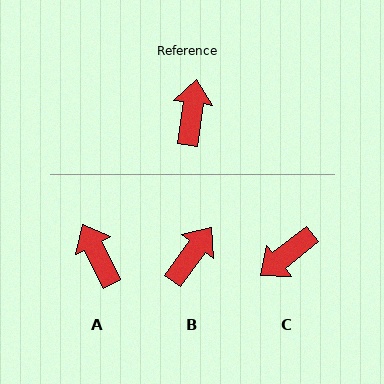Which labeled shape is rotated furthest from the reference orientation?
C, about 136 degrees away.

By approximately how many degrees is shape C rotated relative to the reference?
Approximately 136 degrees counter-clockwise.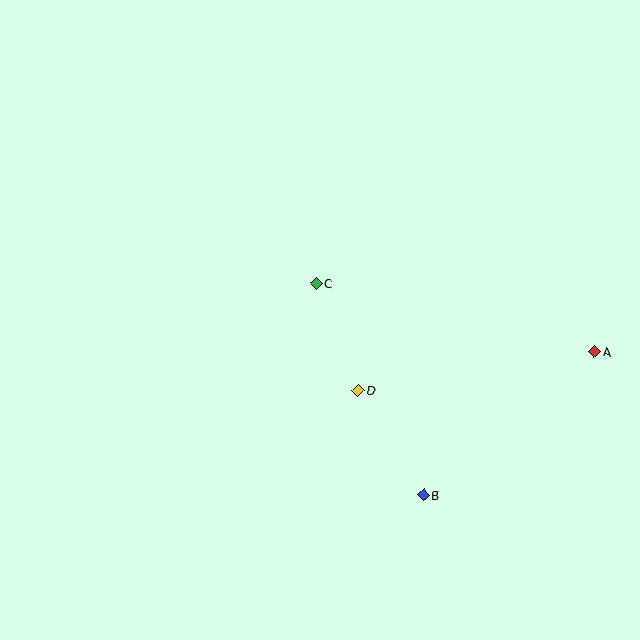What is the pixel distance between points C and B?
The distance between C and B is 237 pixels.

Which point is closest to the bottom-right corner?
Point B is closest to the bottom-right corner.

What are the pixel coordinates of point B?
Point B is at (423, 495).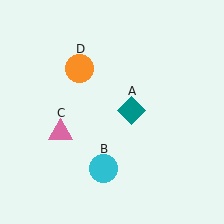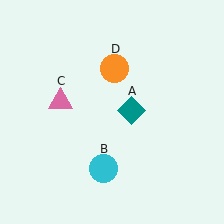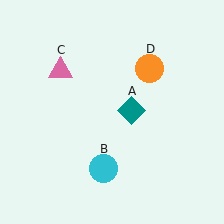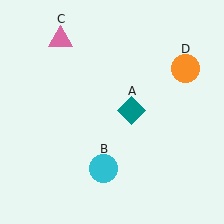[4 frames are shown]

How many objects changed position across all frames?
2 objects changed position: pink triangle (object C), orange circle (object D).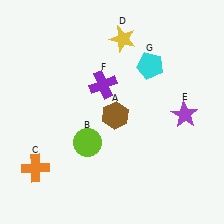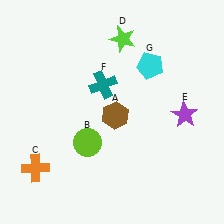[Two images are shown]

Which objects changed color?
D changed from yellow to lime. F changed from purple to teal.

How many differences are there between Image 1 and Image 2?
There are 2 differences between the two images.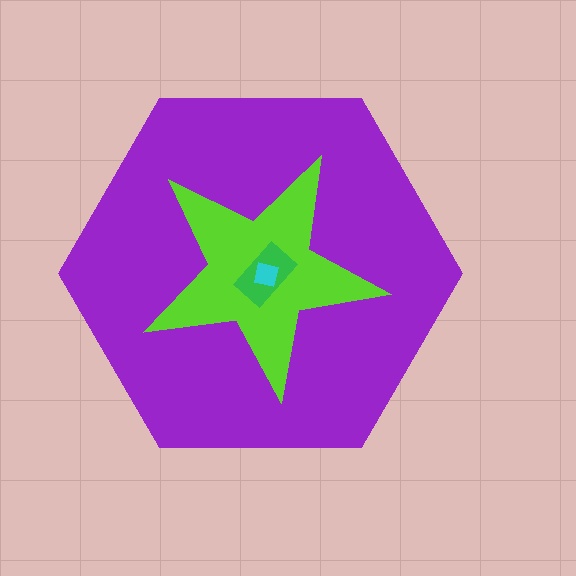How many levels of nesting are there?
4.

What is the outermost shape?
The purple hexagon.